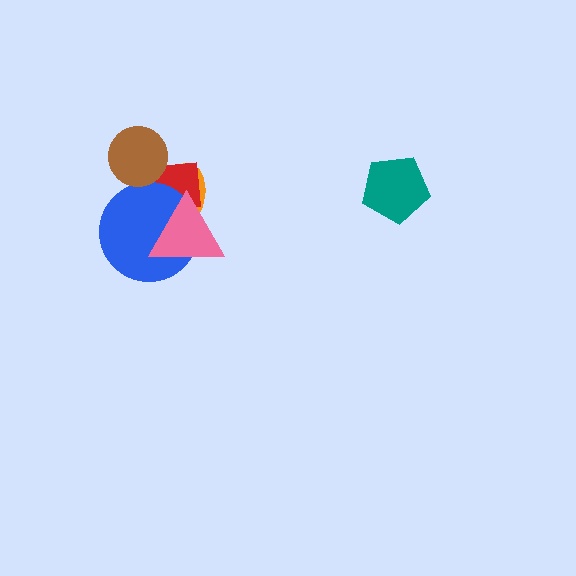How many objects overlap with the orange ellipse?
4 objects overlap with the orange ellipse.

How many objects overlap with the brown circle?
2 objects overlap with the brown circle.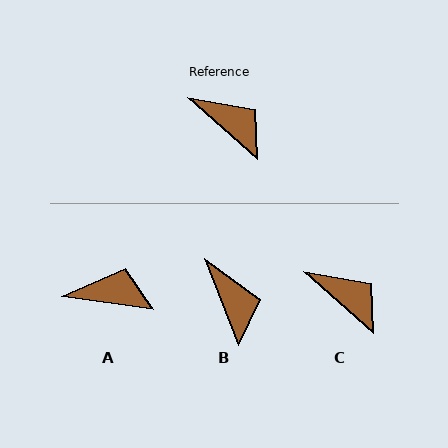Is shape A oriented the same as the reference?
No, it is off by about 33 degrees.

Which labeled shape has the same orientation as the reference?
C.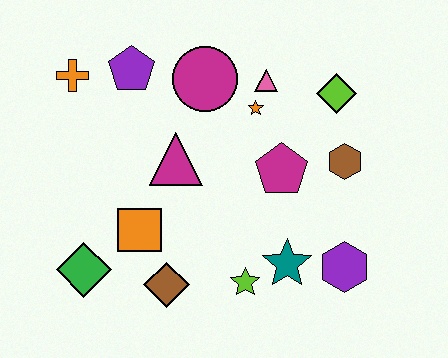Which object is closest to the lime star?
The teal star is closest to the lime star.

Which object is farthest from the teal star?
The orange cross is farthest from the teal star.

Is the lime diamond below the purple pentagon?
Yes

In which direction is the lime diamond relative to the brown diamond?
The lime diamond is above the brown diamond.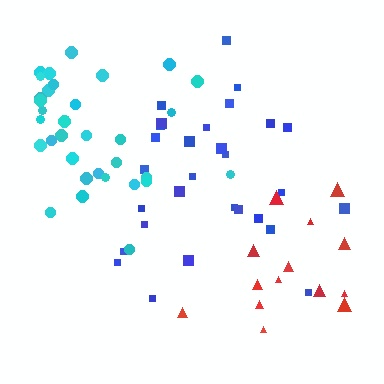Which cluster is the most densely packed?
Cyan.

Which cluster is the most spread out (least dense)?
Red.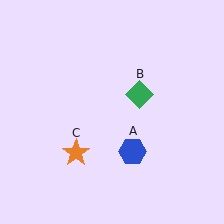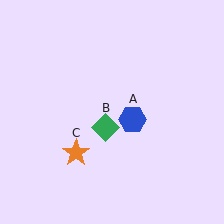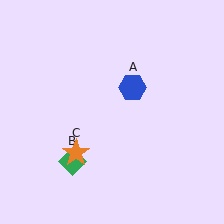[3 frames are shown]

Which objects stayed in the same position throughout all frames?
Orange star (object C) remained stationary.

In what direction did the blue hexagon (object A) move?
The blue hexagon (object A) moved up.